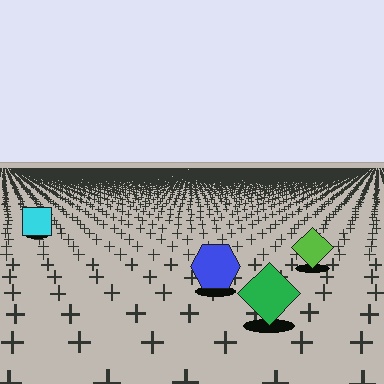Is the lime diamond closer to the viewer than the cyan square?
Yes. The lime diamond is closer — you can tell from the texture gradient: the ground texture is coarser near it.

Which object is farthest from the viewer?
The cyan square is farthest from the viewer. It appears smaller and the ground texture around it is denser.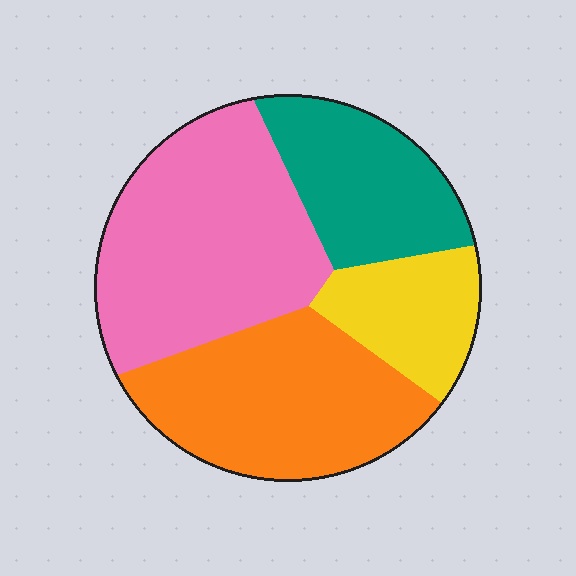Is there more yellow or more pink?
Pink.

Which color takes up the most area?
Pink, at roughly 35%.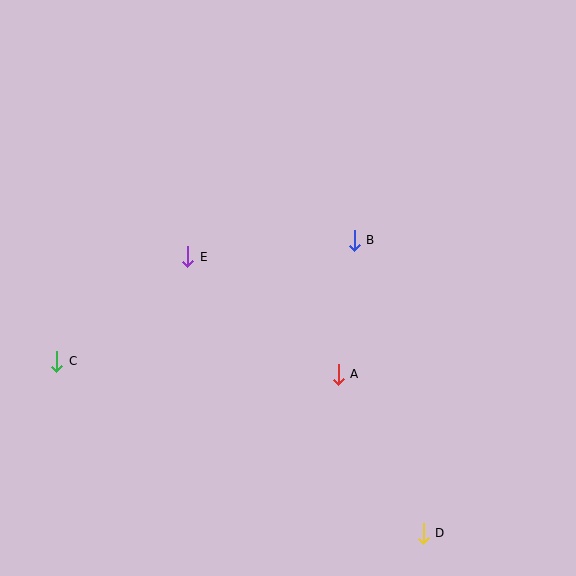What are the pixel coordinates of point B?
Point B is at (354, 240).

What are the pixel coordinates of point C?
Point C is at (57, 361).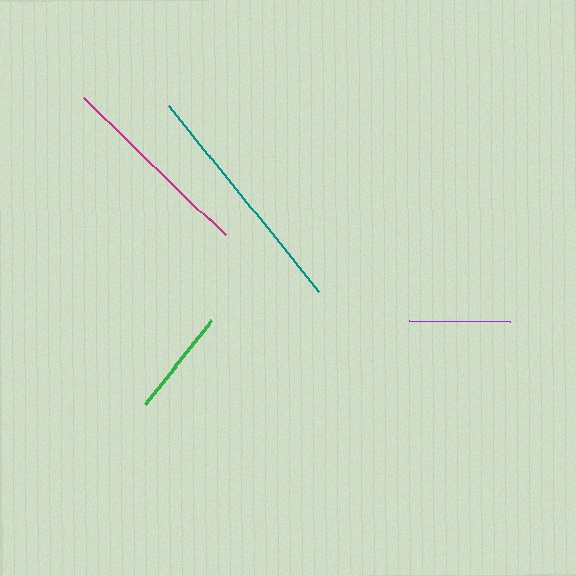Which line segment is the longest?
The teal line is the longest at approximately 239 pixels.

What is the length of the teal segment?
The teal segment is approximately 239 pixels long.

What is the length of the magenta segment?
The magenta segment is approximately 198 pixels long.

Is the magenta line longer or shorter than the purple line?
The magenta line is longer than the purple line.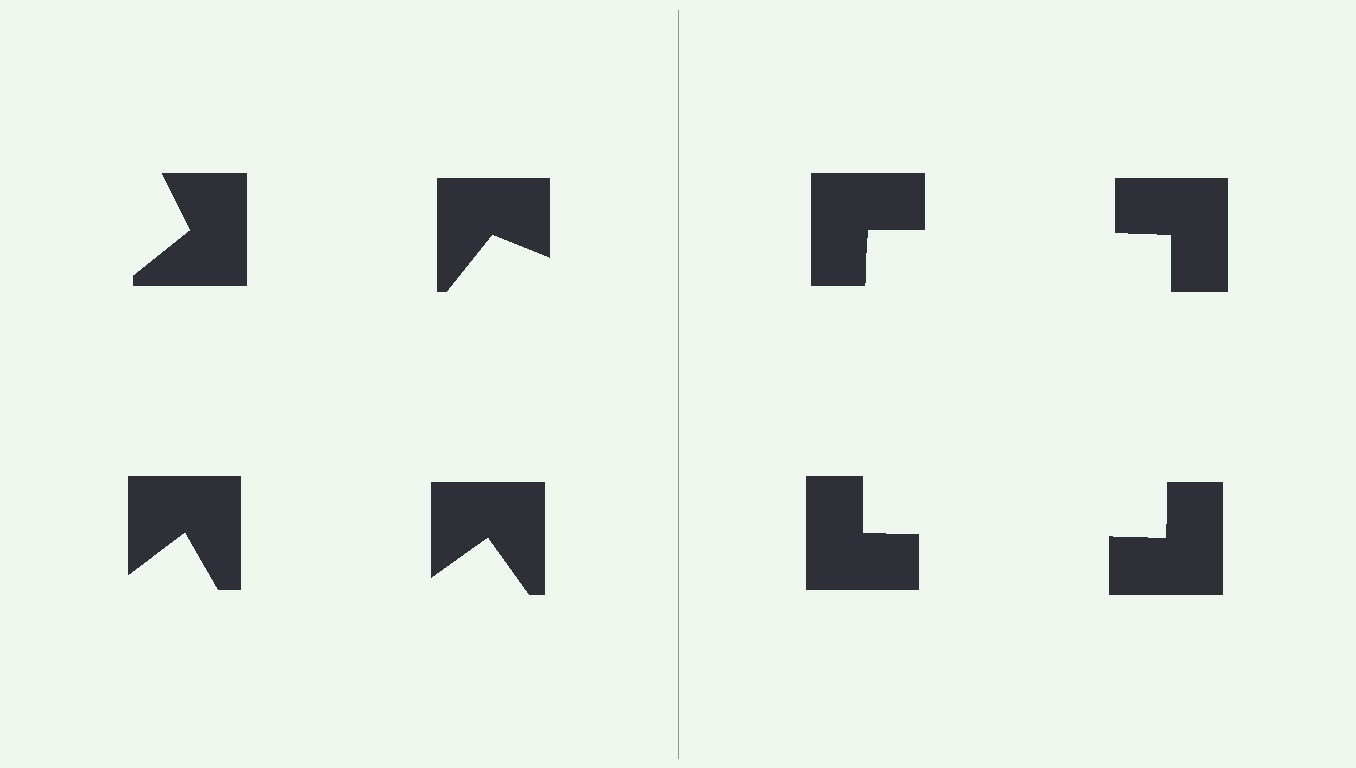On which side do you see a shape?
An illusory square appears on the right side. On the left side the wedge cuts are rotated, so no coherent shape forms.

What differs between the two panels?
The notched squares are positioned identically on both sides; only the wedge orientations differ. On the right they align to a square; on the left they are misaligned.